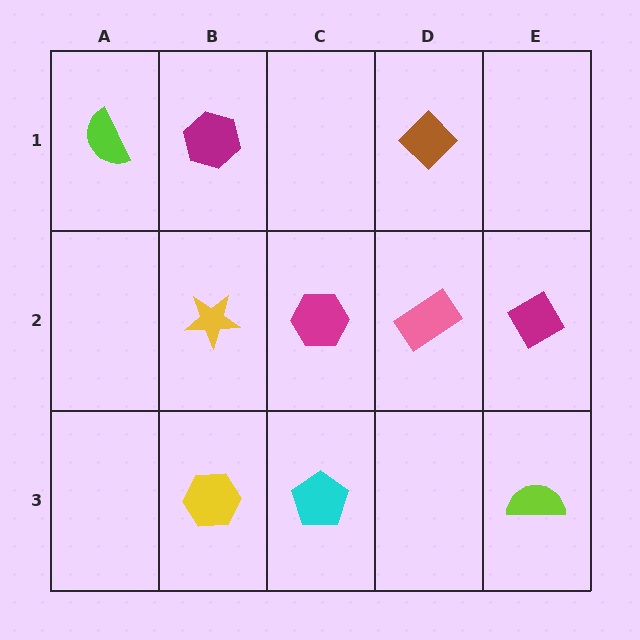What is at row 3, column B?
A yellow hexagon.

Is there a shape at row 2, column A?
No, that cell is empty.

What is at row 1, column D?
A brown diamond.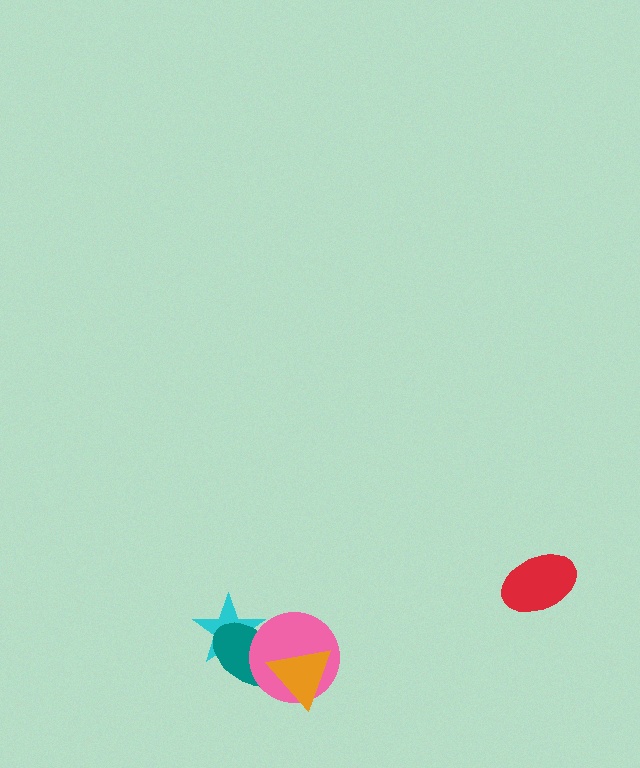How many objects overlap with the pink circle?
3 objects overlap with the pink circle.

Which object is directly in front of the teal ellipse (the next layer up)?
The pink circle is directly in front of the teal ellipse.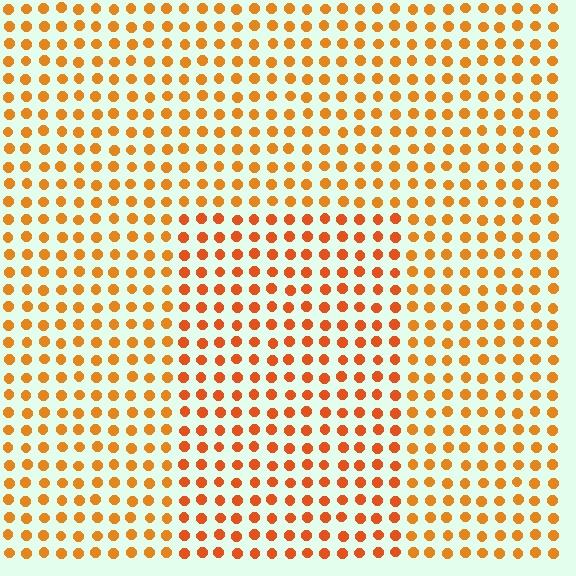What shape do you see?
I see a rectangle.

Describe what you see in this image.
The image is filled with small orange elements in a uniform arrangement. A rectangle-shaped region is visible where the elements are tinted to a slightly different hue, forming a subtle color boundary.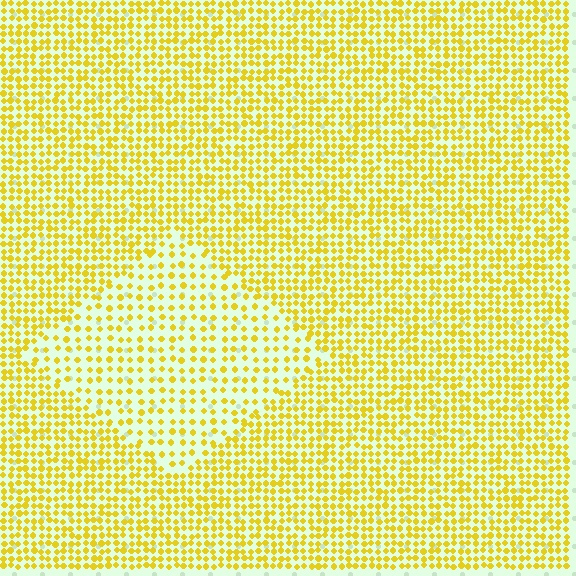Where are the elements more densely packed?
The elements are more densely packed outside the diamond boundary.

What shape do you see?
I see a diamond.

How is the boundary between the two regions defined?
The boundary is defined by a change in element density (approximately 1.9x ratio). All elements are the same color, size, and shape.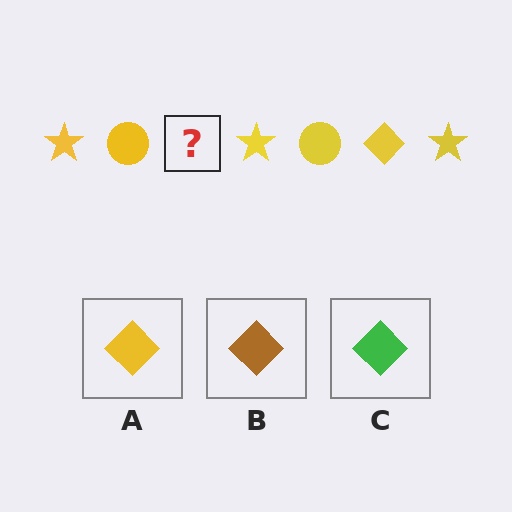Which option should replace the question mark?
Option A.